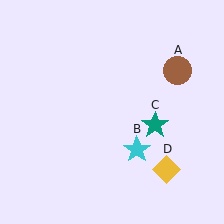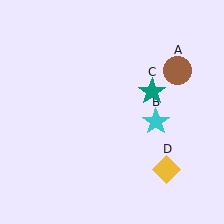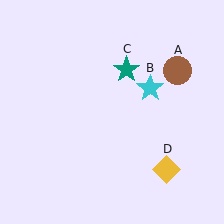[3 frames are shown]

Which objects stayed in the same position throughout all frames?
Brown circle (object A) and yellow diamond (object D) remained stationary.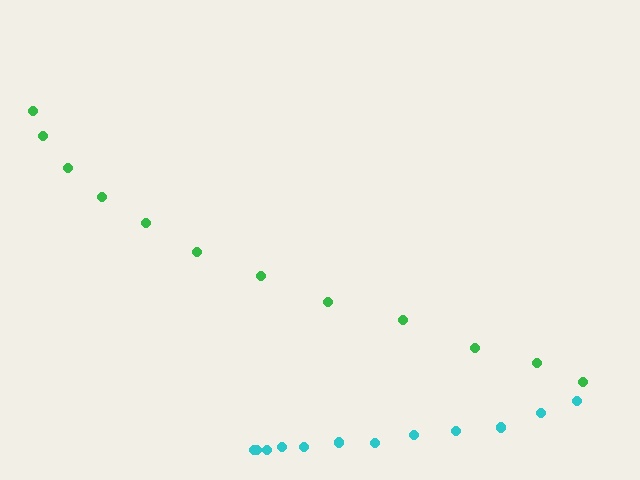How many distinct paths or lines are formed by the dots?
There are 2 distinct paths.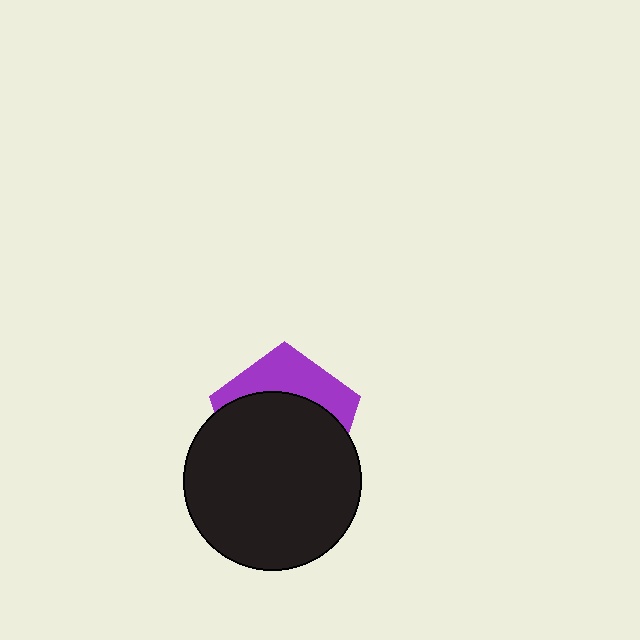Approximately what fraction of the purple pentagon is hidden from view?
Roughly 66% of the purple pentagon is hidden behind the black circle.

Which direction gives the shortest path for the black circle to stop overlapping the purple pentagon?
Moving down gives the shortest separation.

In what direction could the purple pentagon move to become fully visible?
The purple pentagon could move up. That would shift it out from behind the black circle entirely.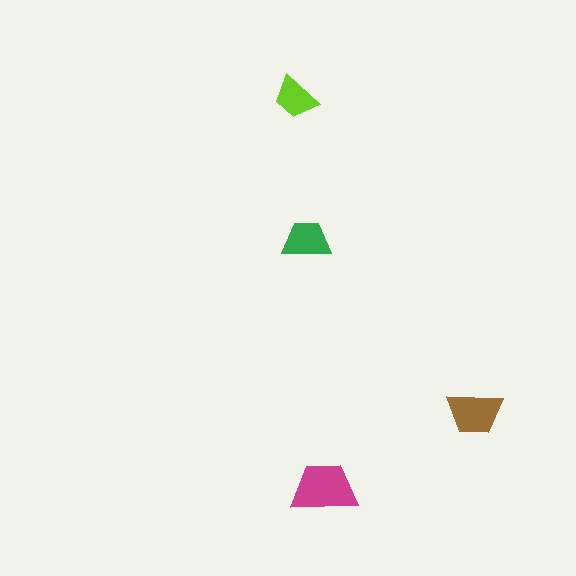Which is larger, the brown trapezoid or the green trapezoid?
The brown one.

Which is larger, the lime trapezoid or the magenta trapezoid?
The magenta one.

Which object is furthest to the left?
The lime trapezoid is leftmost.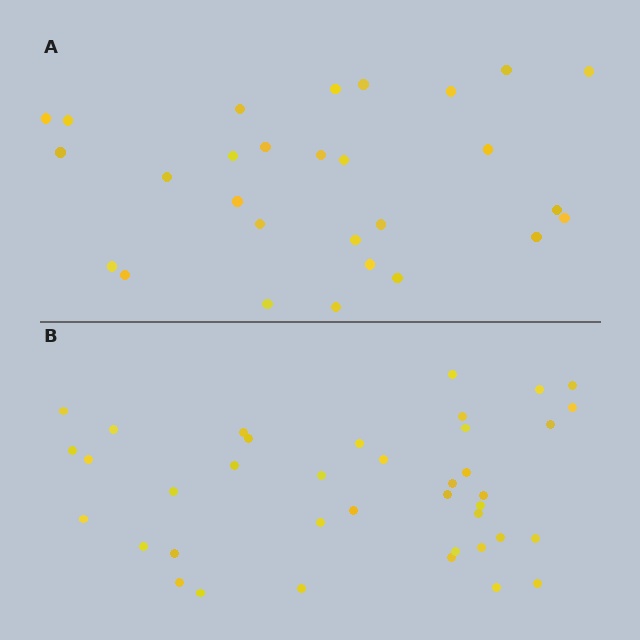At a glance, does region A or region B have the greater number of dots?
Region B (the bottom region) has more dots.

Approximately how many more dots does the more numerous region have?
Region B has roughly 12 or so more dots than region A.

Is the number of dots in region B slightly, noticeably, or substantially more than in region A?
Region B has noticeably more, but not dramatically so. The ratio is roughly 1.4 to 1.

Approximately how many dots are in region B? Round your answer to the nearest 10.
About 40 dots. (The exact count is 39, which rounds to 40.)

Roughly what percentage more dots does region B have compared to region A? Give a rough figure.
About 40% more.